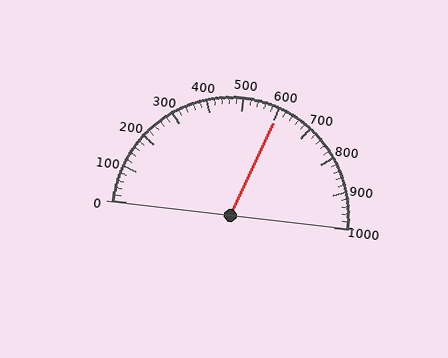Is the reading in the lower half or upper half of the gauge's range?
The reading is in the upper half of the range (0 to 1000).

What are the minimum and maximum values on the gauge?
The gauge ranges from 0 to 1000.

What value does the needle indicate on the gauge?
The needle indicates approximately 600.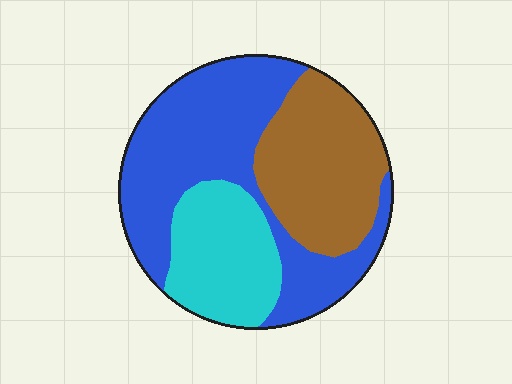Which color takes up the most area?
Blue, at roughly 45%.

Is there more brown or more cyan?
Brown.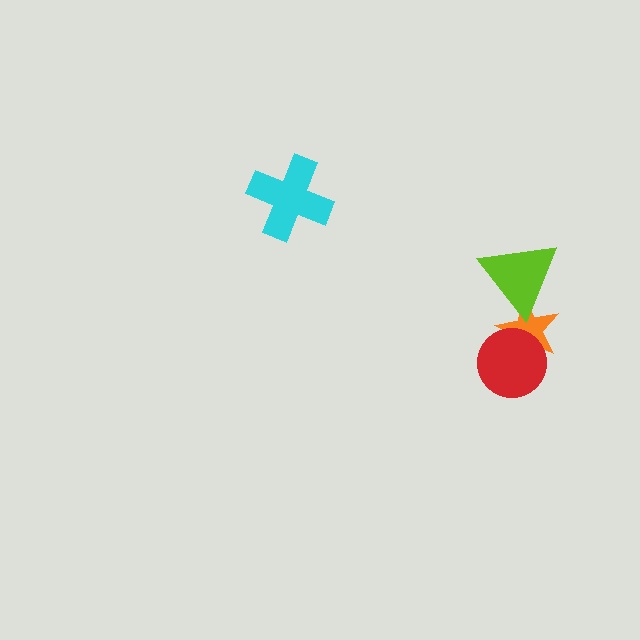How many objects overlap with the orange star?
2 objects overlap with the orange star.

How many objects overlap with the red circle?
1 object overlaps with the red circle.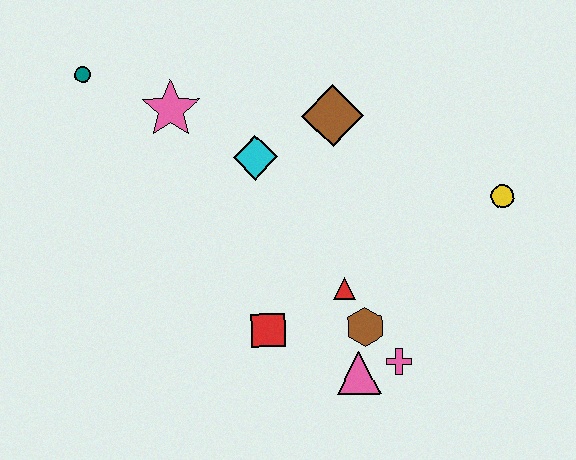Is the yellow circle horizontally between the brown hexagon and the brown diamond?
No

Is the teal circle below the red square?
No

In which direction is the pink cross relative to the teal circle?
The pink cross is to the right of the teal circle.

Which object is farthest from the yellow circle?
The teal circle is farthest from the yellow circle.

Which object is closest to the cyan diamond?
The brown diamond is closest to the cyan diamond.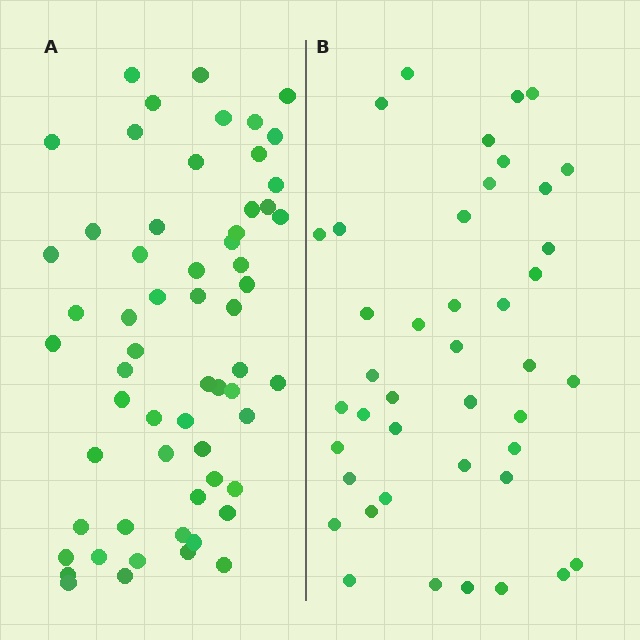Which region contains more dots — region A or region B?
Region A (the left region) has more dots.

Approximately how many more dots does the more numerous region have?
Region A has approximately 20 more dots than region B.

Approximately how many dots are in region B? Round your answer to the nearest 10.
About 40 dots. (The exact count is 42, which rounds to 40.)